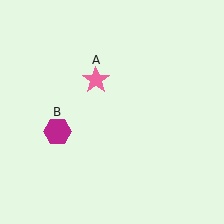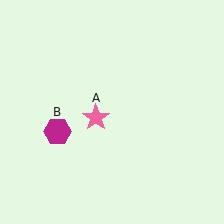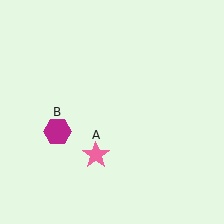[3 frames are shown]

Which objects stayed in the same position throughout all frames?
Magenta hexagon (object B) remained stationary.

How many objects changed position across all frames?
1 object changed position: pink star (object A).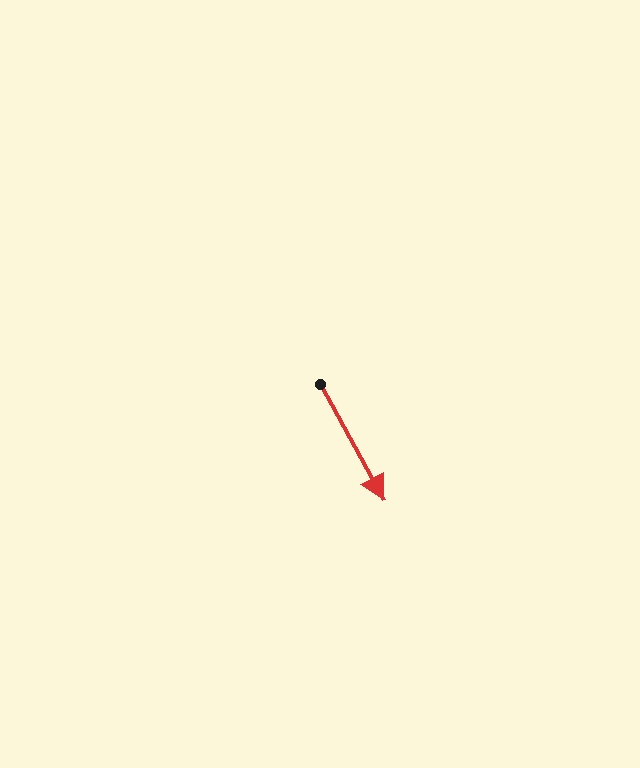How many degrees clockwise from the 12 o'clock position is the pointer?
Approximately 151 degrees.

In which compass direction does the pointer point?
Southeast.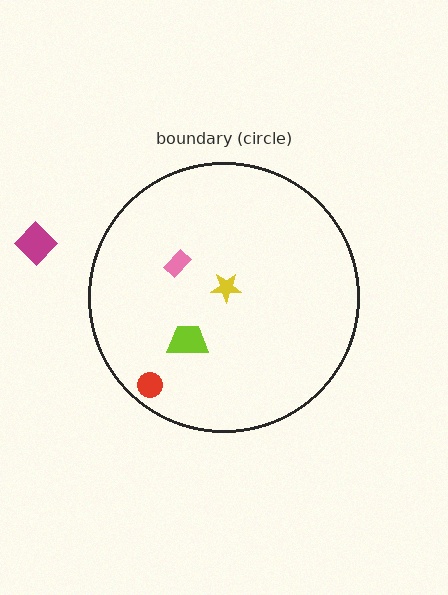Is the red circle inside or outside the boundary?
Inside.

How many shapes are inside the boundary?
4 inside, 1 outside.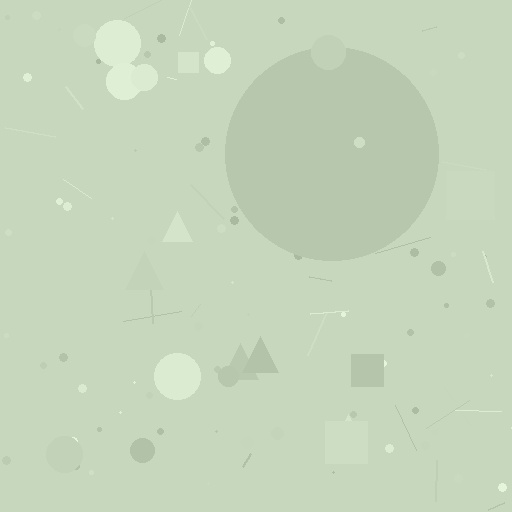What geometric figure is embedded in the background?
A circle is embedded in the background.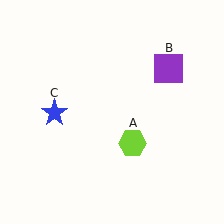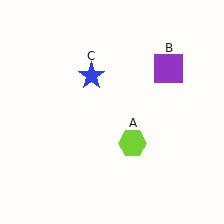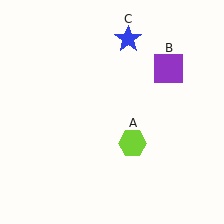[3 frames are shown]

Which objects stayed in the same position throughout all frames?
Lime hexagon (object A) and purple square (object B) remained stationary.